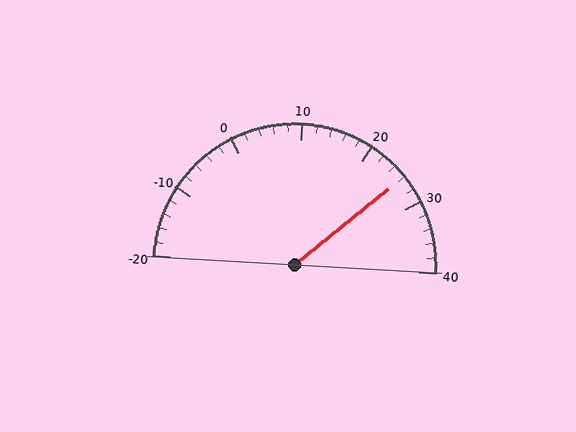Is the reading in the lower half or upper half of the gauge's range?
The reading is in the upper half of the range (-20 to 40).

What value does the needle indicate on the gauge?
The needle indicates approximately 26.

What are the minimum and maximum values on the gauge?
The gauge ranges from -20 to 40.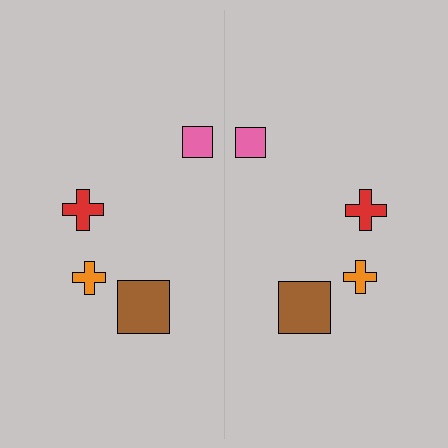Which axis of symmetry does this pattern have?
The pattern has a vertical axis of symmetry running through the center of the image.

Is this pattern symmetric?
Yes, this pattern has bilateral (reflection) symmetry.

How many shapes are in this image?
There are 8 shapes in this image.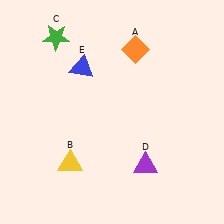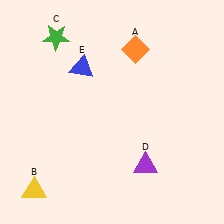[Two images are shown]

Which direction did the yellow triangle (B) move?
The yellow triangle (B) moved left.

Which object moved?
The yellow triangle (B) moved left.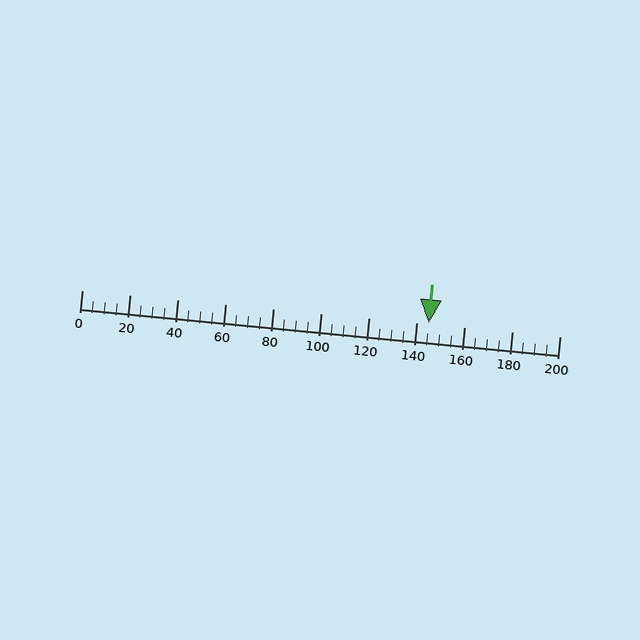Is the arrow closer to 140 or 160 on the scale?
The arrow is closer to 140.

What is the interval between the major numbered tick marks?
The major tick marks are spaced 20 units apart.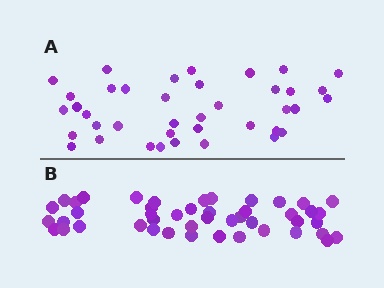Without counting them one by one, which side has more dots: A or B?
Region B (the bottom region) has more dots.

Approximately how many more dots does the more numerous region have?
Region B has roughly 8 or so more dots than region A.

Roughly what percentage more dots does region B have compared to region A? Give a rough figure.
About 20% more.